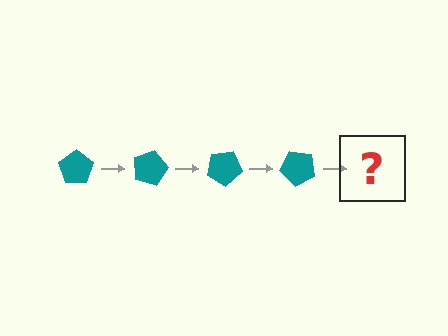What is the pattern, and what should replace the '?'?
The pattern is that the pentagon rotates 15 degrees each step. The '?' should be a teal pentagon rotated 60 degrees.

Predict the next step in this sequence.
The next step is a teal pentagon rotated 60 degrees.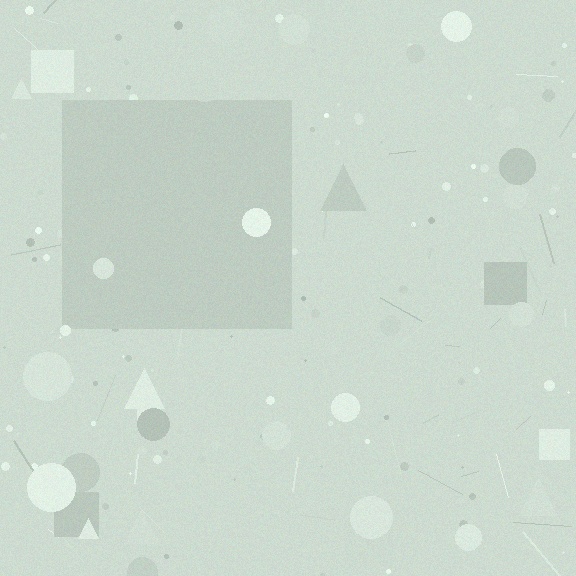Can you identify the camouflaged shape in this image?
The camouflaged shape is a square.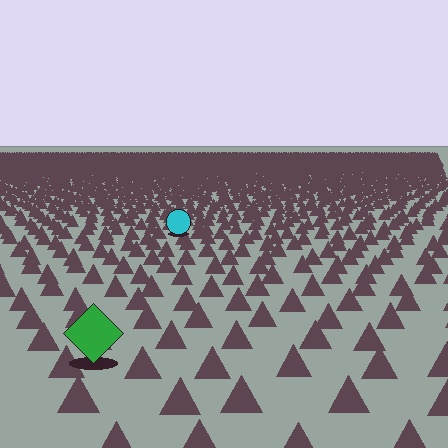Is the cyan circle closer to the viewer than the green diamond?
No. The green diamond is closer — you can tell from the texture gradient: the ground texture is coarser near it.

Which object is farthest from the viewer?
The cyan circle is farthest from the viewer. It appears smaller and the ground texture around it is denser.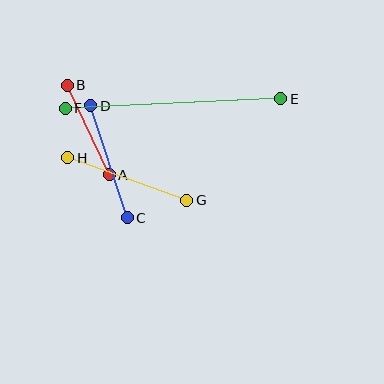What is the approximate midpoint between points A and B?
The midpoint is at approximately (88, 130) pixels.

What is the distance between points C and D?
The distance is approximately 118 pixels.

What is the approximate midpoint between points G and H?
The midpoint is at approximately (127, 179) pixels.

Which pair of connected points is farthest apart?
Points E and F are farthest apart.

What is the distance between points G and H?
The distance is approximately 126 pixels.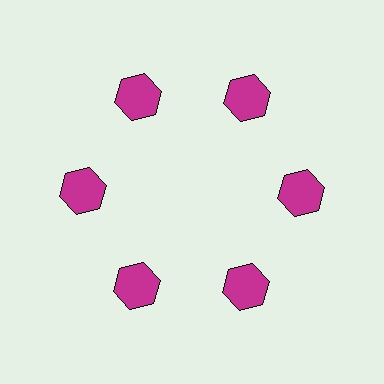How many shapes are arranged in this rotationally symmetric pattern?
There are 6 shapes, arranged in 6 groups of 1.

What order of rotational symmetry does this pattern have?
This pattern has 6-fold rotational symmetry.